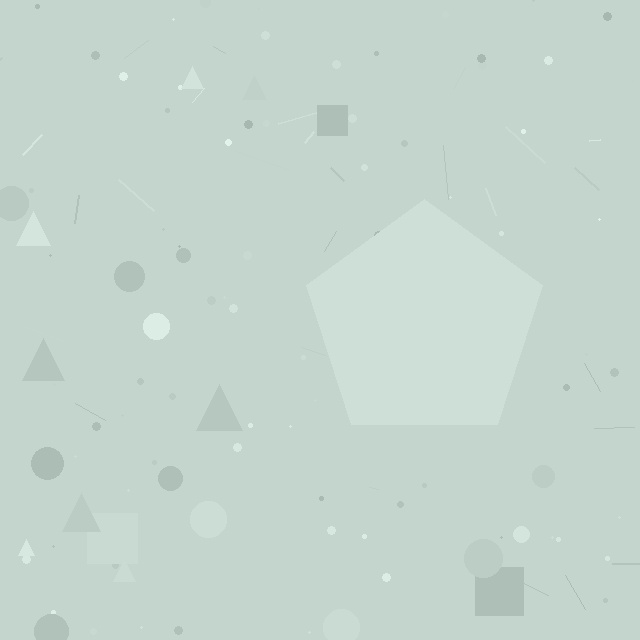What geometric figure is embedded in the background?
A pentagon is embedded in the background.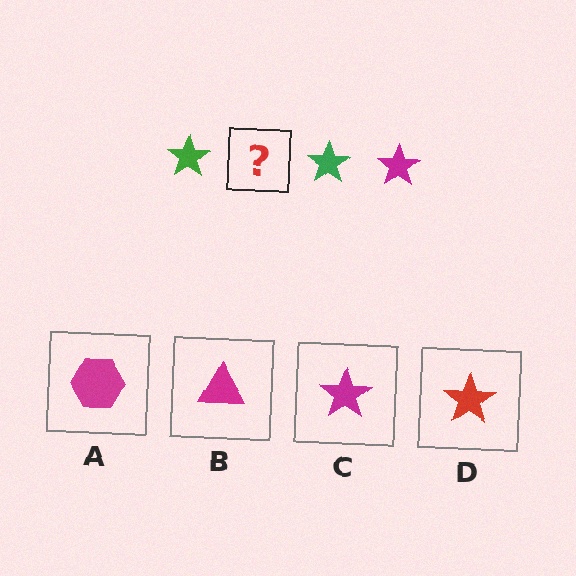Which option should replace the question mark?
Option C.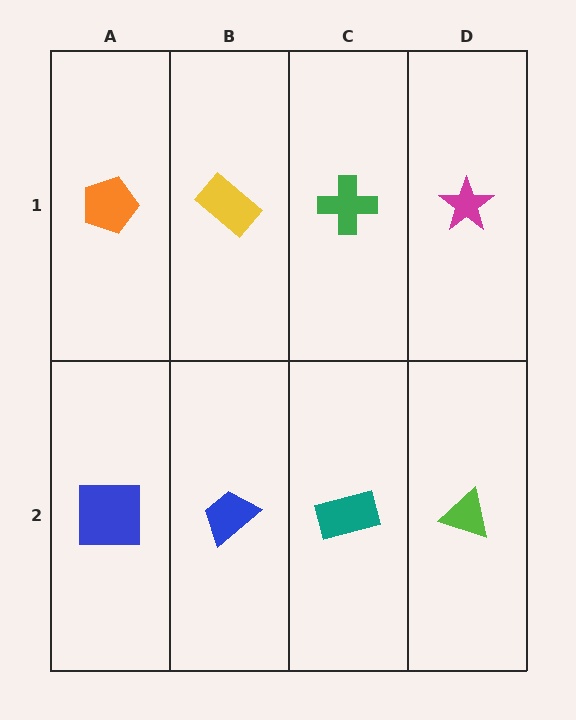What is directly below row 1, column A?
A blue square.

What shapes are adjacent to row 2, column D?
A magenta star (row 1, column D), a teal rectangle (row 2, column C).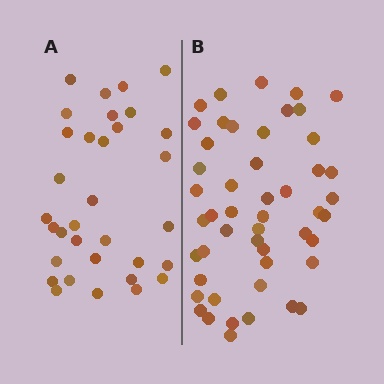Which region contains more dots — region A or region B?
Region B (the right region) has more dots.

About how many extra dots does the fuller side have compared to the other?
Region B has approximately 15 more dots than region A.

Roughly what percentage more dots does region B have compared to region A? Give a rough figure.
About 50% more.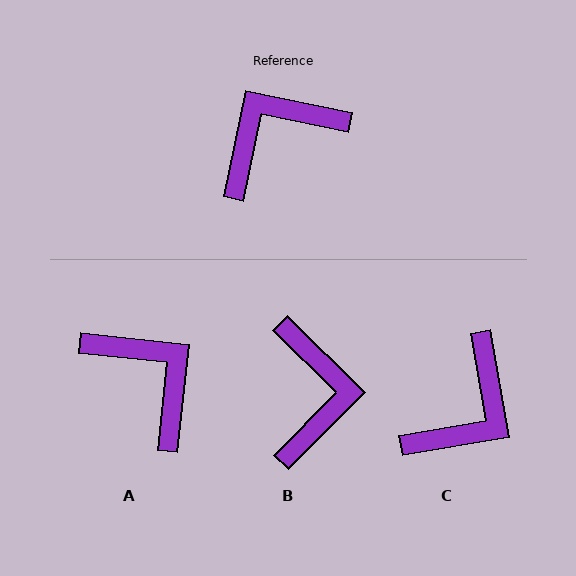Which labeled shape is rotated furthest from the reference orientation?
C, about 158 degrees away.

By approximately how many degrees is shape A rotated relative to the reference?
Approximately 84 degrees clockwise.